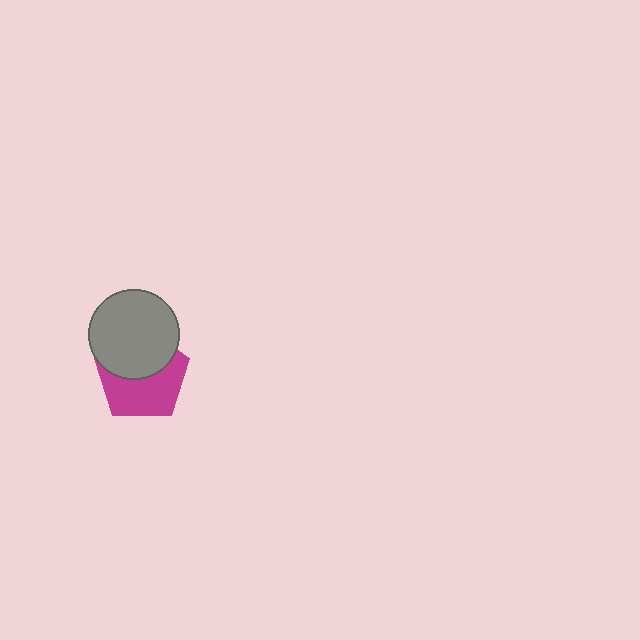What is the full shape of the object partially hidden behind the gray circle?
The partially hidden object is a magenta pentagon.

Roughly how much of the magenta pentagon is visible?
About half of it is visible (roughly 55%).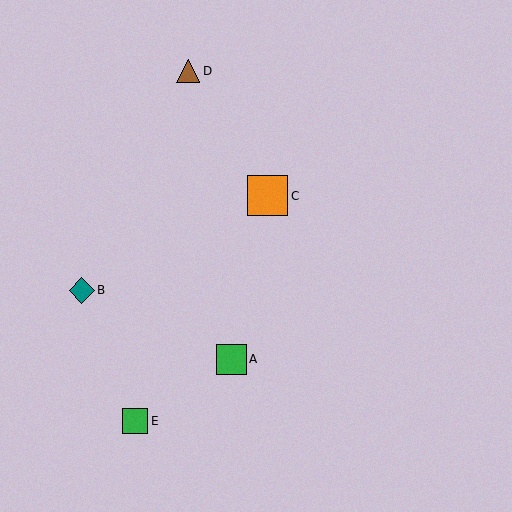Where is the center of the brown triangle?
The center of the brown triangle is at (189, 71).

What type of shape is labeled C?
Shape C is an orange square.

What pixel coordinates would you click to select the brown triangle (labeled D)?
Click at (189, 71) to select the brown triangle D.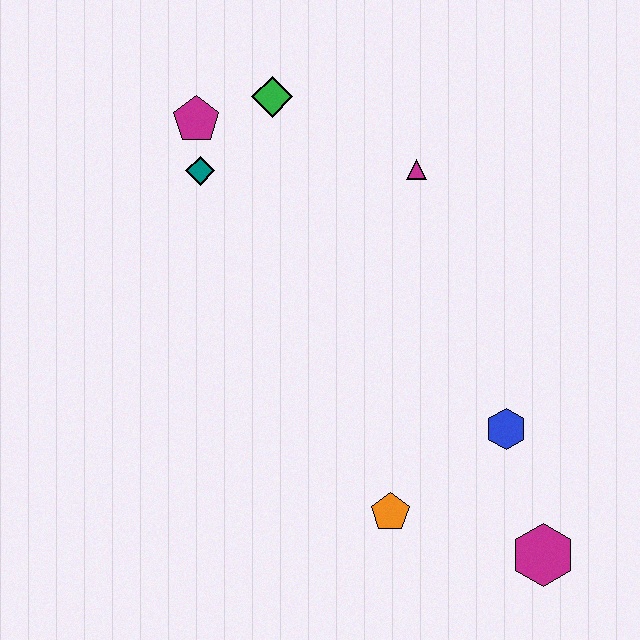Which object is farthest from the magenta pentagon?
The magenta hexagon is farthest from the magenta pentagon.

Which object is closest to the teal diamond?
The magenta pentagon is closest to the teal diamond.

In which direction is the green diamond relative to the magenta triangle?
The green diamond is to the left of the magenta triangle.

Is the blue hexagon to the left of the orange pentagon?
No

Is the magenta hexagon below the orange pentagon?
Yes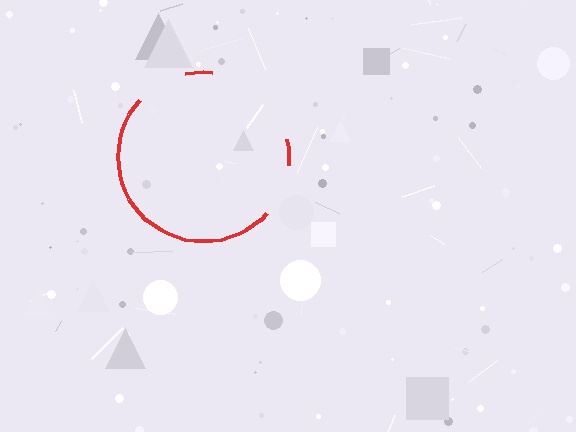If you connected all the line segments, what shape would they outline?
They would outline a circle.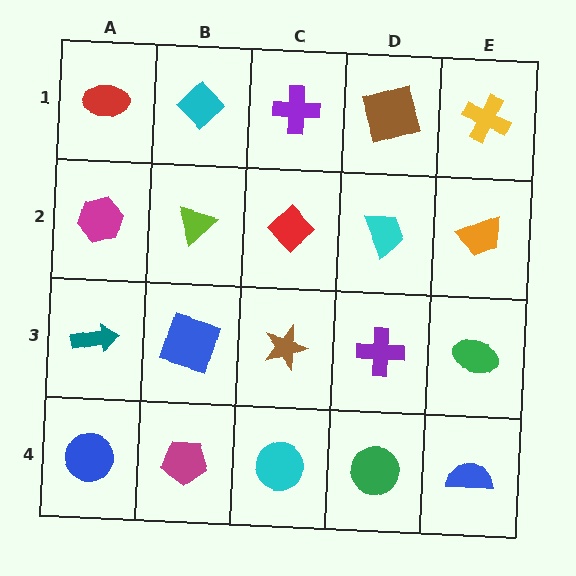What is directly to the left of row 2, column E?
A cyan trapezoid.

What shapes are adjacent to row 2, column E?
A yellow cross (row 1, column E), a green ellipse (row 3, column E), a cyan trapezoid (row 2, column D).